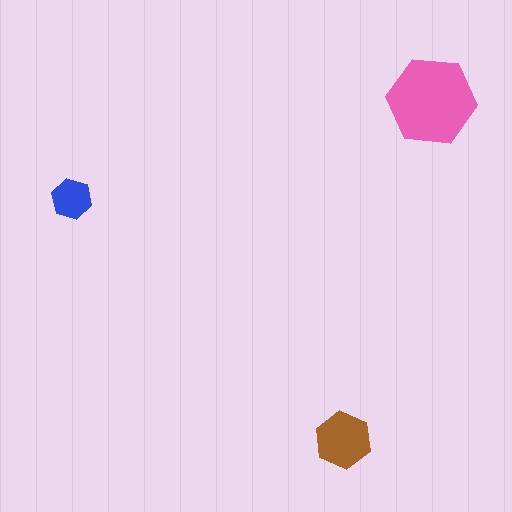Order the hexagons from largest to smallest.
the pink one, the brown one, the blue one.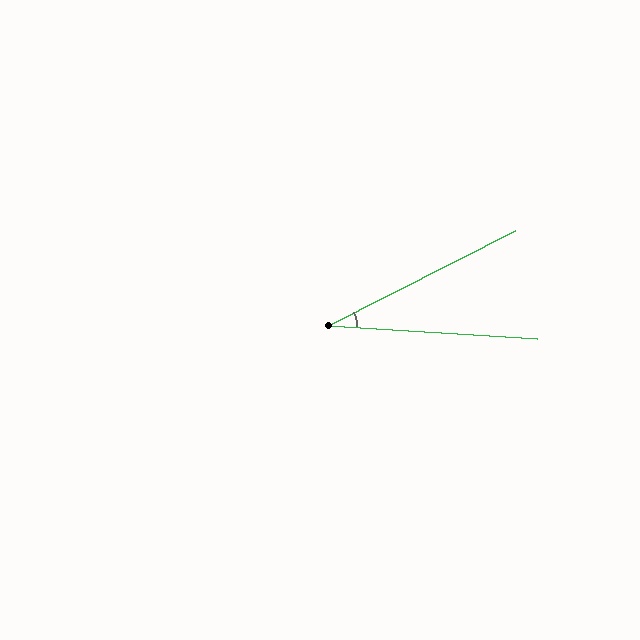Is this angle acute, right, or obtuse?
It is acute.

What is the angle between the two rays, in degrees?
Approximately 31 degrees.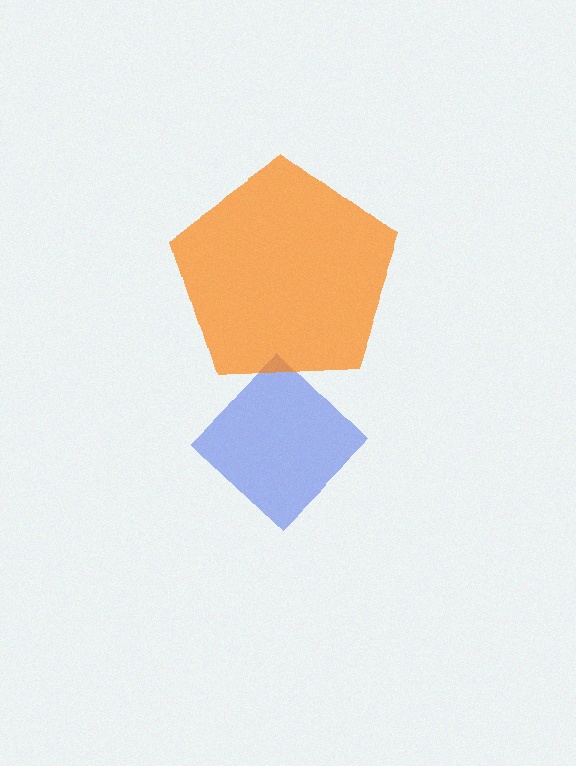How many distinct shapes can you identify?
There are 2 distinct shapes: a blue diamond, an orange pentagon.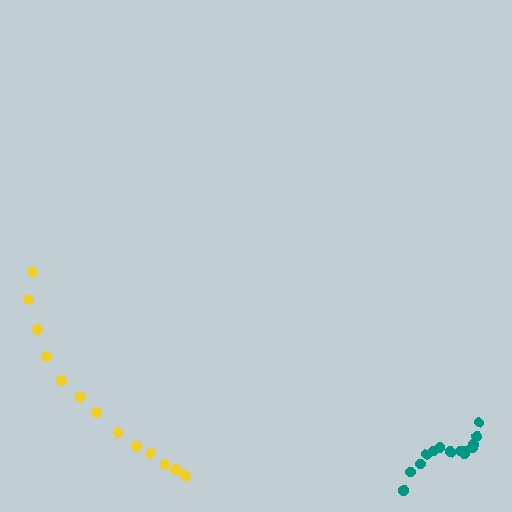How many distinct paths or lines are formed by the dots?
There are 2 distinct paths.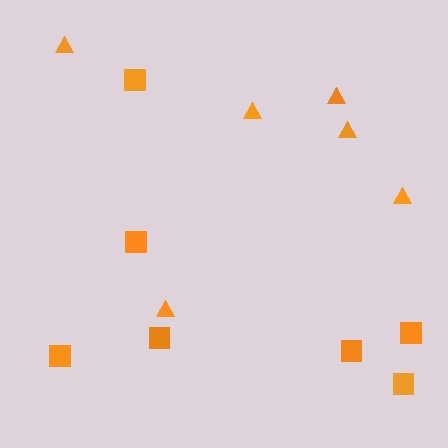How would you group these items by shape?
There are 2 groups: one group of squares (7) and one group of triangles (6).